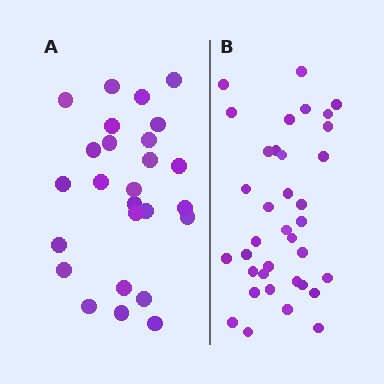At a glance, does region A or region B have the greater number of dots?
Region B (the right region) has more dots.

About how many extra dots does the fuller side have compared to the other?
Region B has roughly 10 or so more dots than region A.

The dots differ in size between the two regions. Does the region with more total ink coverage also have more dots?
No. Region A has more total ink coverage because its dots are larger, but region B actually contains more individual dots. Total area can be misleading — the number of items is what matters here.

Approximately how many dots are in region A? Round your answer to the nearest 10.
About 30 dots. (The exact count is 26, which rounds to 30.)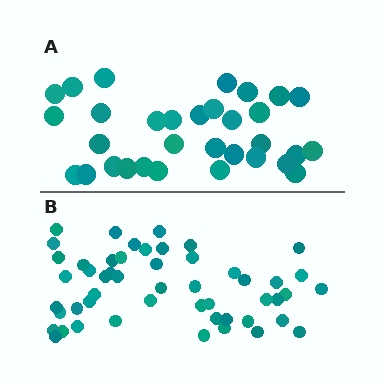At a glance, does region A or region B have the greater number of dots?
Region B (the bottom region) has more dots.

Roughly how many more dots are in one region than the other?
Region B has approximately 20 more dots than region A.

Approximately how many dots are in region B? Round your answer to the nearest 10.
About 50 dots. (The exact count is 51, which rounds to 50.)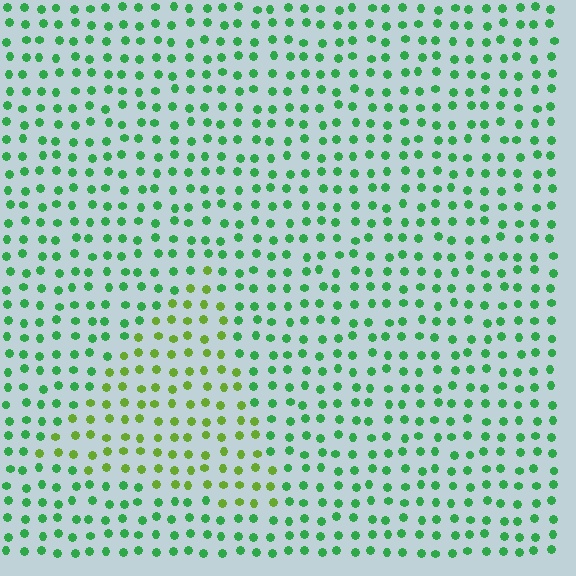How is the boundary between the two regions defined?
The boundary is defined purely by a slight shift in hue (about 41 degrees). Spacing, size, and orientation are identical on both sides.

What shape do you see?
I see a triangle.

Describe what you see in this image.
The image is filled with small green elements in a uniform arrangement. A triangle-shaped region is visible where the elements are tinted to a slightly different hue, forming a subtle color boundary.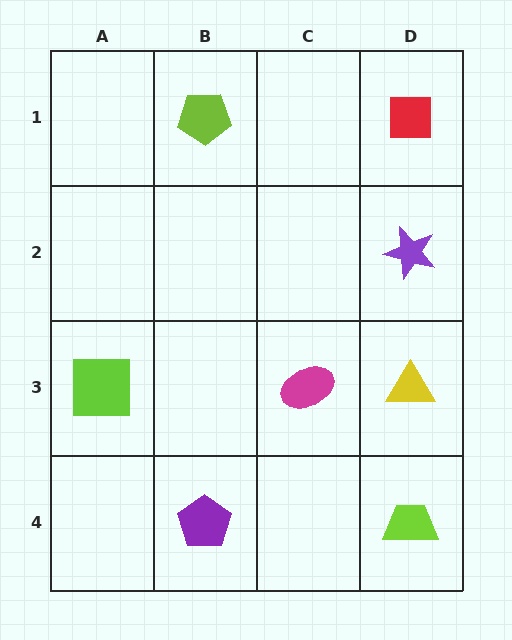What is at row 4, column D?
A lime trapezoid.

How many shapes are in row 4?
2 shapes.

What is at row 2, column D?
A purple star.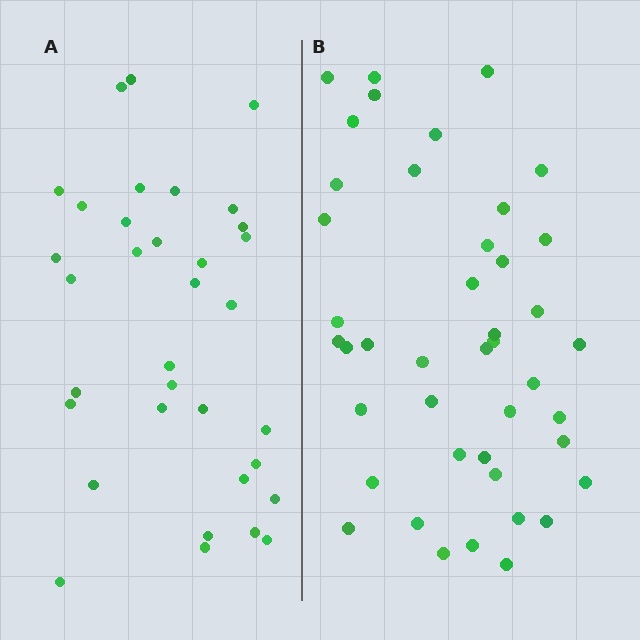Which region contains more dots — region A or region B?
Region B (the right region) has more dots.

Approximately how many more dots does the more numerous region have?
Region B has roughly 8 or so more dots than region A.